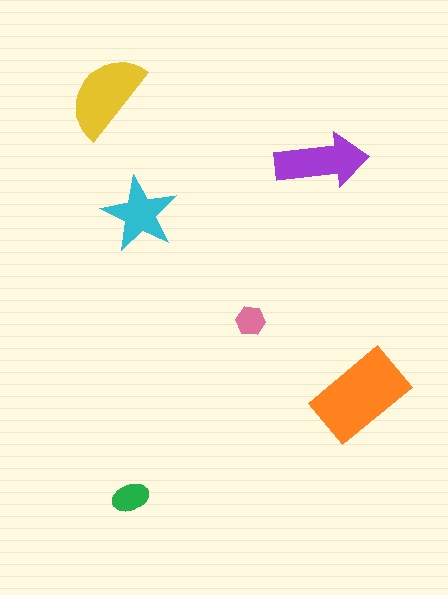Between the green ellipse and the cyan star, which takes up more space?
The cyan star.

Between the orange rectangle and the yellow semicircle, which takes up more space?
The orange rectangle.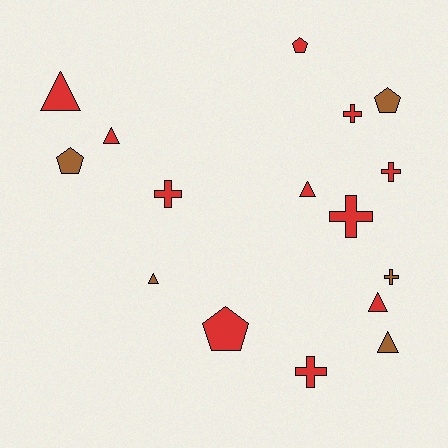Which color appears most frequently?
Red, with 11 objects.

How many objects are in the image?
There are 16 objects.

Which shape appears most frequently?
Cross, with 6 objects.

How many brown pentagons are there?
There are 2 brown pentagons.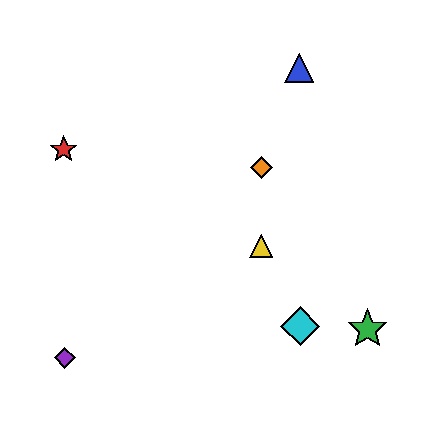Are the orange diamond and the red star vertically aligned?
No, the orange diamond is at x≈261 and the red star is at x≈64.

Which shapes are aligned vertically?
The yellow triangle, the orange diamond are aligned vertically.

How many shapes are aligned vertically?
2 shapes (the yellow triangle, the orange diamond) are aligned vertically.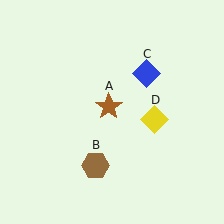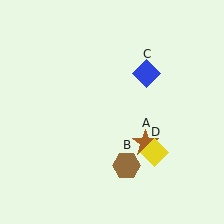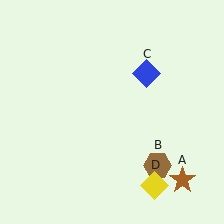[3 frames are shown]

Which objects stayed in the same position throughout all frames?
Blue diamond (object C) remained stationary.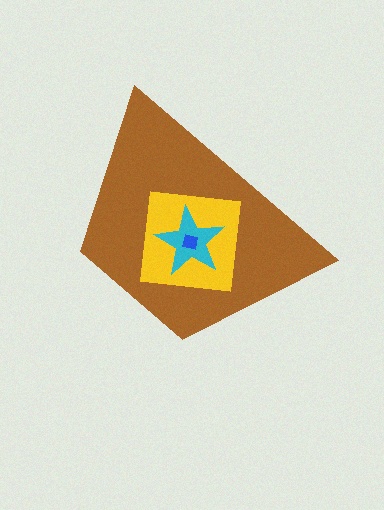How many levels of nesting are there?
4.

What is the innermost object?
The blue square.